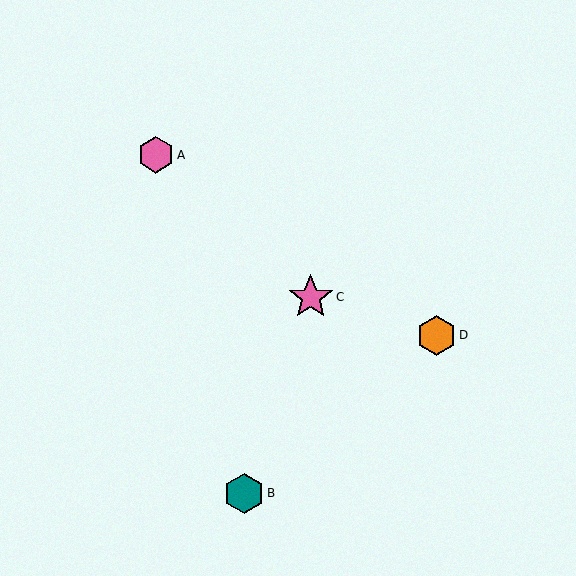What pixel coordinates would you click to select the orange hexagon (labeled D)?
Click at (436, 335) to select the orange hexagon D.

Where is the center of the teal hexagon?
The center of the teal hexagon is at (244, 493).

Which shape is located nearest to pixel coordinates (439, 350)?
The orange hexagon (labeled D) at (436, 335) is nearest to that location.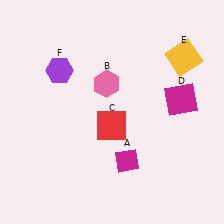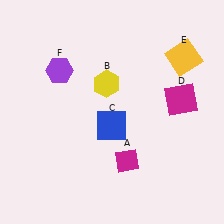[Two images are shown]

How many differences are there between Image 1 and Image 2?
There are 2 differences between the two images.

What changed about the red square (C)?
In Image 1, C is red. In Image 2, it changed to blue.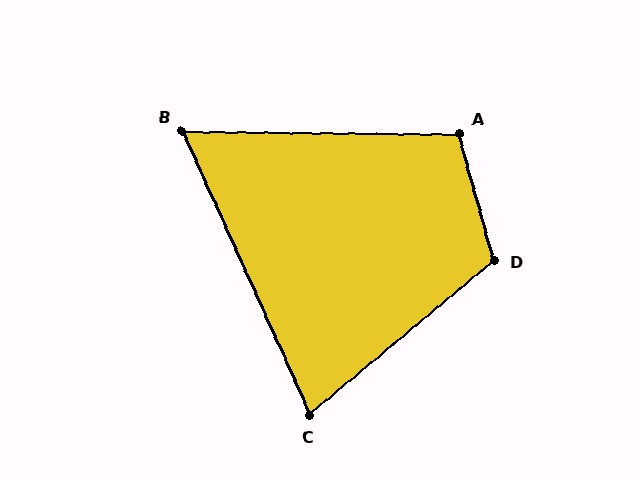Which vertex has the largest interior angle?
D, at approximately 115 degrees.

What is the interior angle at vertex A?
Approximately 106 degrees (obtuse).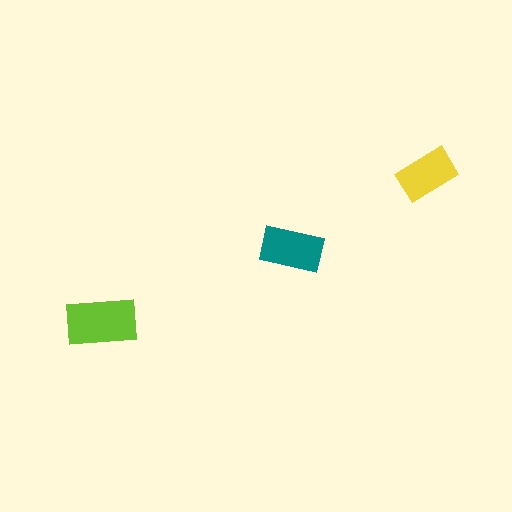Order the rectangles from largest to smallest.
the lime one, the teal one, the yellow one.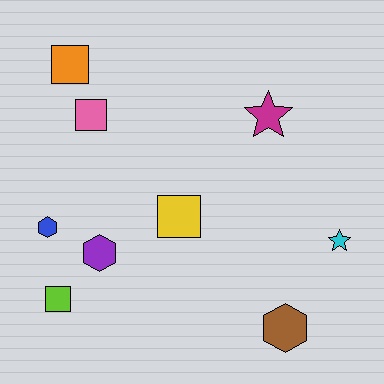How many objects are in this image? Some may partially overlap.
There are 9 objects.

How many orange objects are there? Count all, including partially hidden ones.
There is 1 orange object.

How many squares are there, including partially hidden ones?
There are 4 squares.